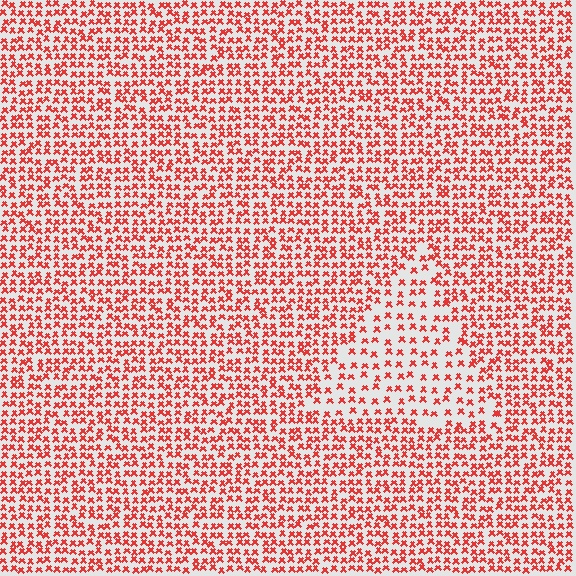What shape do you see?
I see a triangle.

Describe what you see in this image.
The image contains small red elements arranged at two different densities. A triangle-shaped region is visible where the elements are less densely packed than the surrounding area.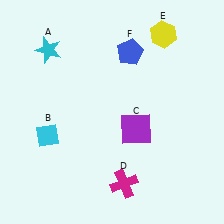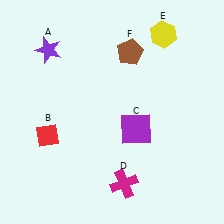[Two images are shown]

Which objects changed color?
A changed from cyan to purple. B changed from cyan to red. F changed from blue to brown.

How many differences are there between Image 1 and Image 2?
There are 3 differences between the two images.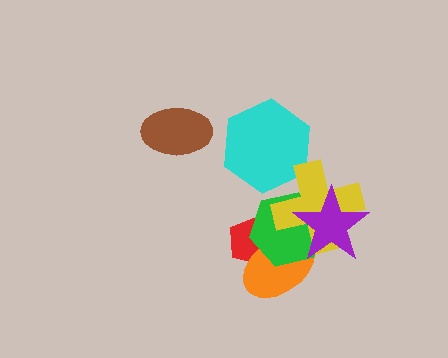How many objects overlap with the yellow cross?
4 objects overlap with the yellow cross.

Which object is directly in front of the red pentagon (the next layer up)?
The orange ellipse is directly in front of the red pentagon.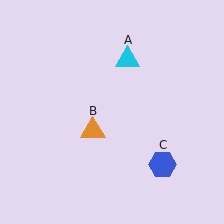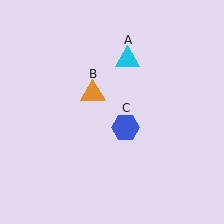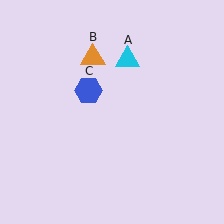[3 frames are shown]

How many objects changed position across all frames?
2 objects changed position: orange triangle (object B), blue hexagon (object C).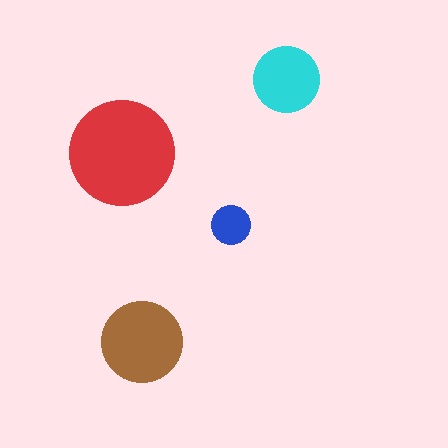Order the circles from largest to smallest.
the red one, the brown one, the cyan one, the blue one.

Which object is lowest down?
The brown circle is bottommost.